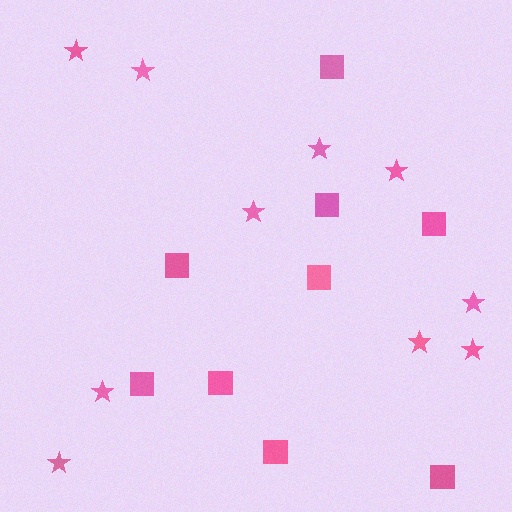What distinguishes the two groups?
There are 2 groups: one group of stars (10) and one group of squares (9).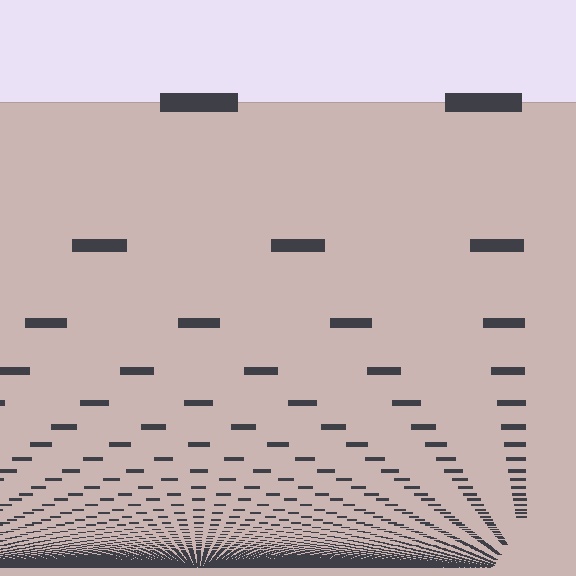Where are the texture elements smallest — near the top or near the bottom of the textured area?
Near the bottom.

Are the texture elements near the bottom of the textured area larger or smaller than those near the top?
Smaller. The gradient is inverted — elements near the bottom are smaller and denser.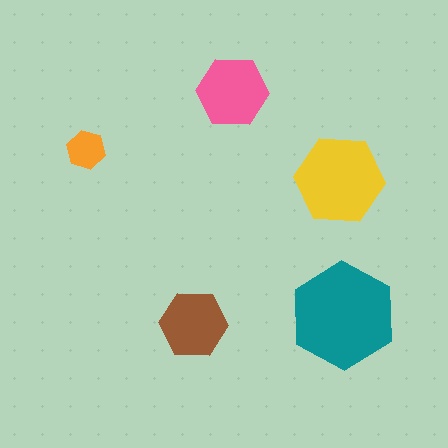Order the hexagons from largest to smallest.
the teal one, the yellow one, the pink one, the brown one, the orange one.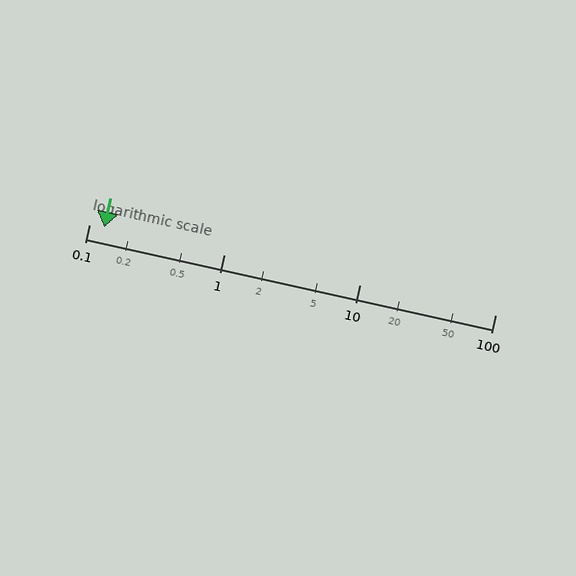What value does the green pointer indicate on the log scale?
The pointer indicates approximately 0.13.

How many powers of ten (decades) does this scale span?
The scale spans 3 decades, from 0.1 to 100.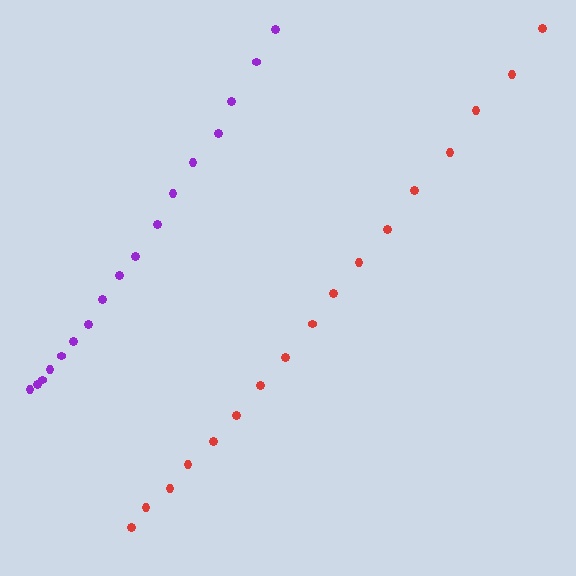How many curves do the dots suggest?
There are 2 distinct paths.